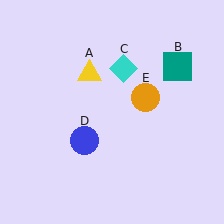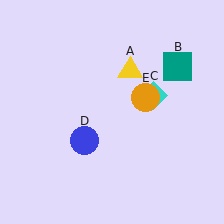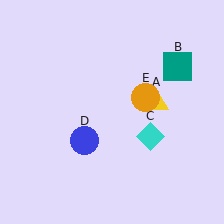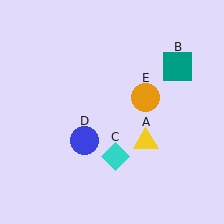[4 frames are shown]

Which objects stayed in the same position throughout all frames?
Teal square (object B) and blue circle (object D) and orange circle (object E) remained stationary.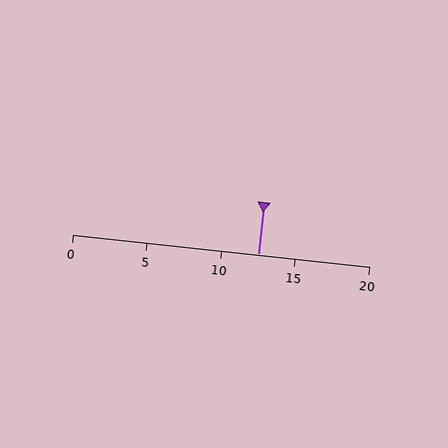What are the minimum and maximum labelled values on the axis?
The axis runs from 0 to 20.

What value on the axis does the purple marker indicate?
The marker indicates approximately 12.5.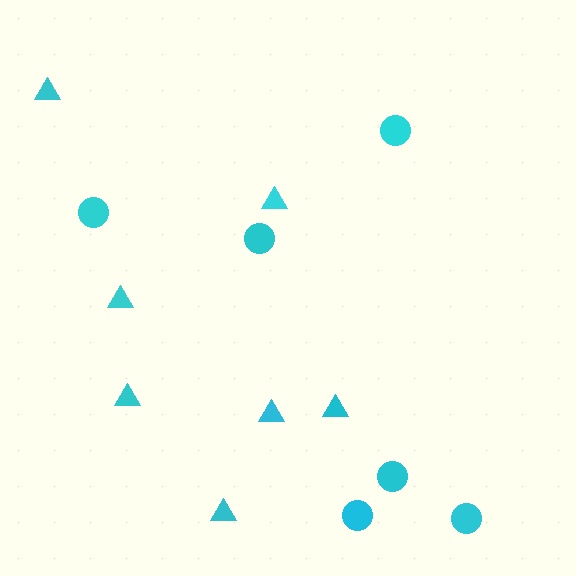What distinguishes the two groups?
There are 2 groups: one group of triangles (7) and one group of circles (6).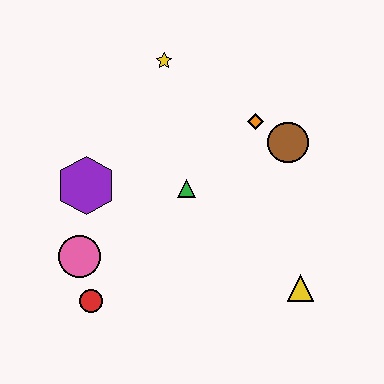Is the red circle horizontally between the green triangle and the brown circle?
No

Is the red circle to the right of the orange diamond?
No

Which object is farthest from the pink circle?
The brown circle is farthest from the pink circle.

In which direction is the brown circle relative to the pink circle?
The brown circle is to the right of the pink circle.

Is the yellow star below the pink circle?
No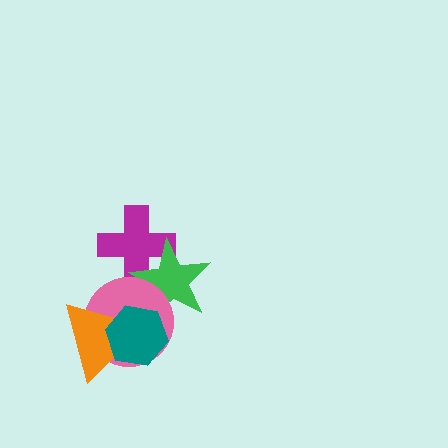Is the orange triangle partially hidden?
Yes, it is partially covered by another shape.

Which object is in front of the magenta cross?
The green star is in front of the magenta cross.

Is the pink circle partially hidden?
Yes, it is partially covered by another shape.